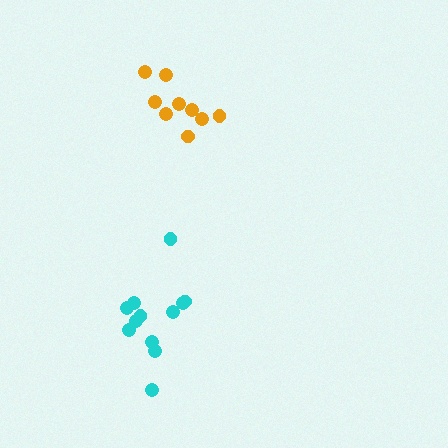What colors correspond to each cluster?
The clusters are colored: cyan, orange.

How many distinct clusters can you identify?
There are 2 distinct clusters.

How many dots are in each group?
Group 1: 12 dots, Group 2: 9 dots (21 total).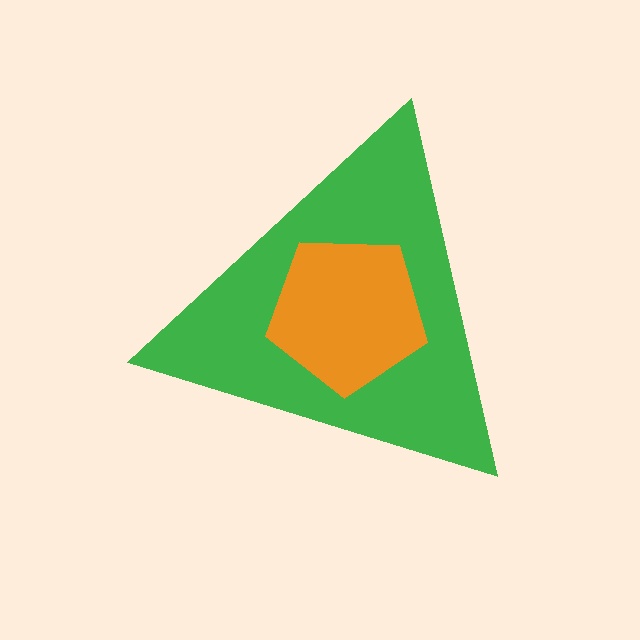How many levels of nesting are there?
2.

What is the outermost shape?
The green triangle.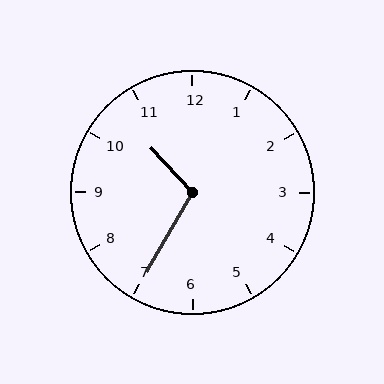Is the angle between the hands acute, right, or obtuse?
It is obtuse.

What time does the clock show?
10:35.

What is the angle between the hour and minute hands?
Approximately 108 degrees.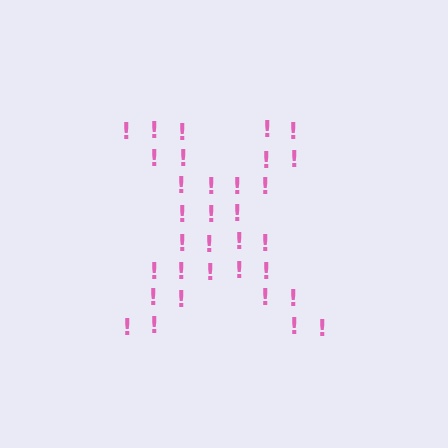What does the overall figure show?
The overall figure shows the letter X.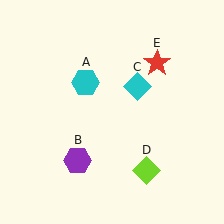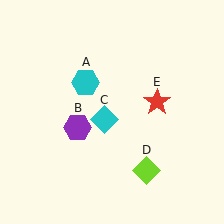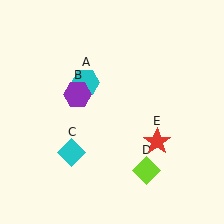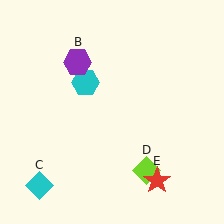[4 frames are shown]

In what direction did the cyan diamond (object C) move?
The cyan diamond (object C) moved down and to the left.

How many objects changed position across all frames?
3 objects changed position: purple hexagon (object B), cyan diamond (object C), red star (object E).